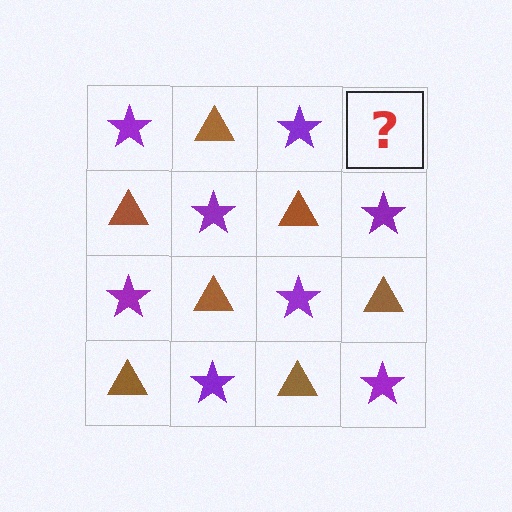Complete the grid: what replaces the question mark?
The question mark should be replaced with a brown triangle.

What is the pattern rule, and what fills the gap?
The rule is that it alternates purple star and brown triangle in a checkerboard pattern. The gap should be filled with a brown triangle.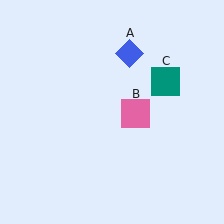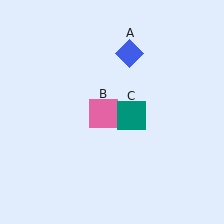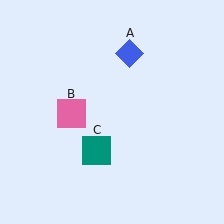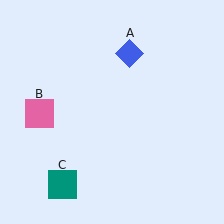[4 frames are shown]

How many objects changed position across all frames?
2 objects changed position: pink square (object B), teal square (object C).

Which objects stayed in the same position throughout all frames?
Blue diamond (object A) remained stationary.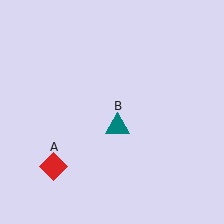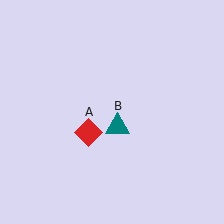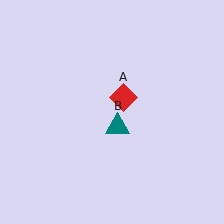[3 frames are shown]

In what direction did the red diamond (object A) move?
The red diamond (object A) moved up and to the right.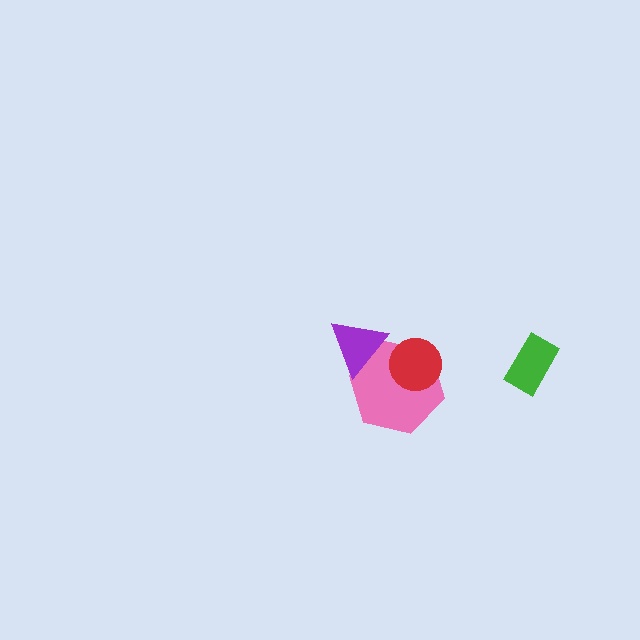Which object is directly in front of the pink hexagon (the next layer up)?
The red circle is directly in front of the pink hexagon.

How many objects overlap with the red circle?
1 object overlaps with the red circle.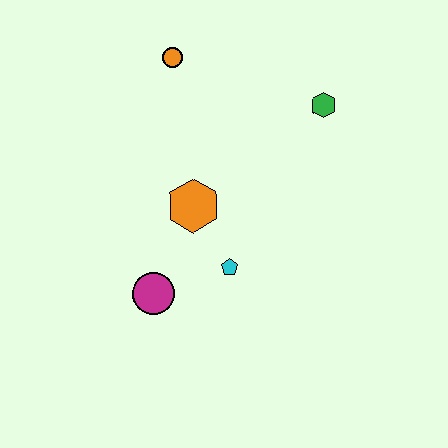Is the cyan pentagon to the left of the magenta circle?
No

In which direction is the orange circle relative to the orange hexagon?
The orange circle is above the orange hexagon.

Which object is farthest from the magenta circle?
The green hexagon is farthest from the magenta circle.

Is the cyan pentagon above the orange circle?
No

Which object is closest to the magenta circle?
The cyan pentagon is closest to the magenta circle.